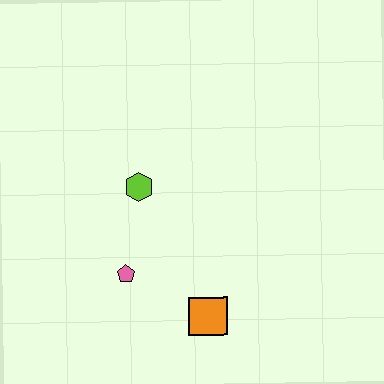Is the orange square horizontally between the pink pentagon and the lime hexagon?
No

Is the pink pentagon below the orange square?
No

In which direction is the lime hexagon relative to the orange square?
The lime hexagon is above the orange square.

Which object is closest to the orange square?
The pink pentagon is closest to the orange square.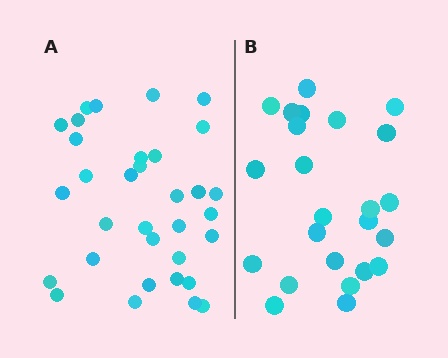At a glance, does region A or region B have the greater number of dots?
Region A (the left region) has more dots.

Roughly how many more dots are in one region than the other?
Region A has roughly 8 or so more dots than region B.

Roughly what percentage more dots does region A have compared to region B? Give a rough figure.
About 40% more.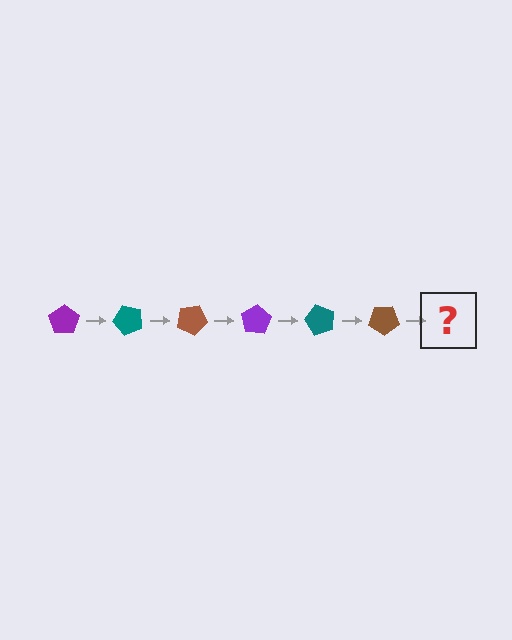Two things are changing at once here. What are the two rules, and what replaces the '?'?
The two rules are that it rotates 50 degrees each step and the color cycles through purple, teal, and brown. The '?' should be a purple pentagon, rotated 300 degrees from the start.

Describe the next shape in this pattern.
It should be a purple pentagon, rotated 300 degrees from the start.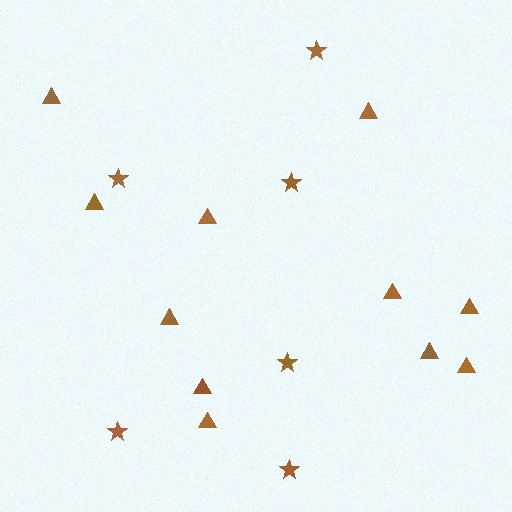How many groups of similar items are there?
There are 2 groups: one group of triangles (11) and one group of stars (6).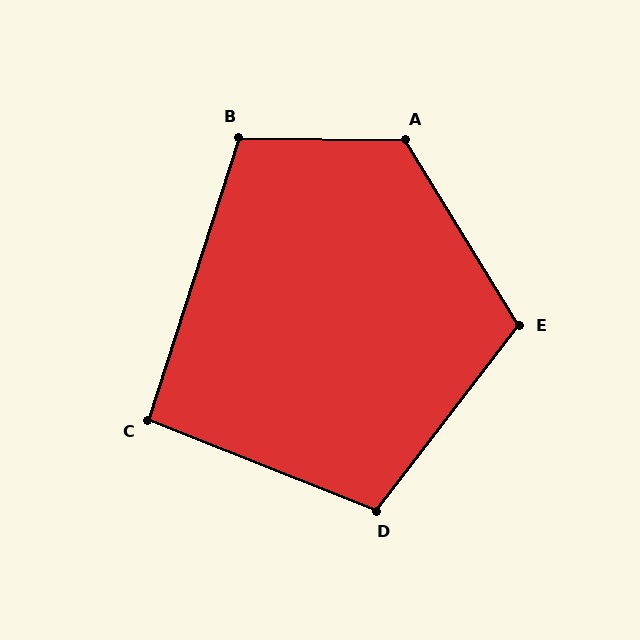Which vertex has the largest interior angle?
A, at approximately 122 degrees.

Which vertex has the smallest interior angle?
C, at approximately 94 degrees.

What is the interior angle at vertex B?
Approximately 107 degrees (obtuse).